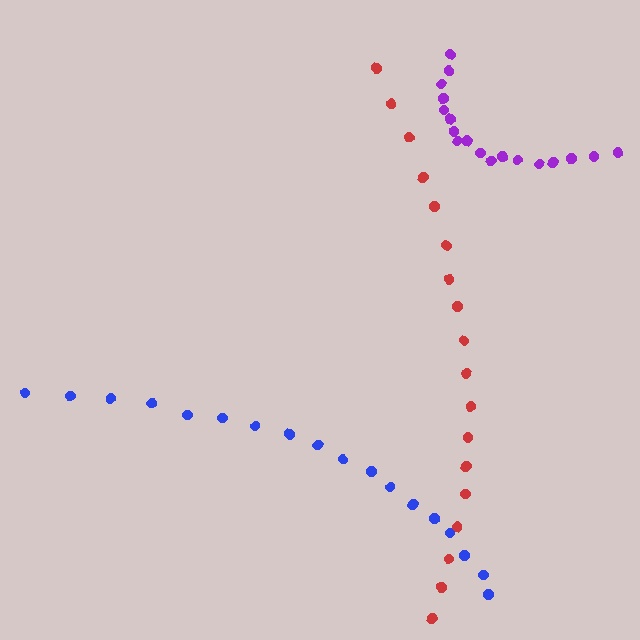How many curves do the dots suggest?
There are 3 distinct paths.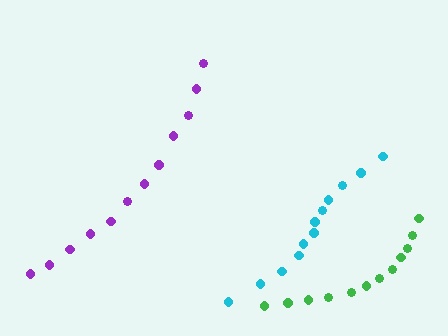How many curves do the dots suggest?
There are 3 distinct paths.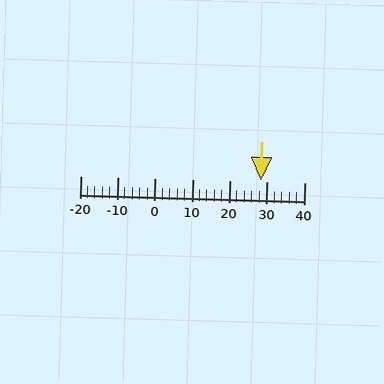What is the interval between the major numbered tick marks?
The major tick marks are spaced 10 units apart.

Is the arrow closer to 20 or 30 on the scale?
The arrow is closer to 30.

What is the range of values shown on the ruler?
The ruler shows values from -20 to 40.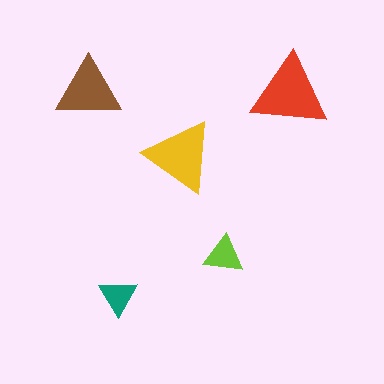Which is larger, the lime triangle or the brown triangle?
The brown one.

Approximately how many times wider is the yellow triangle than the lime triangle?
About 2 times wider.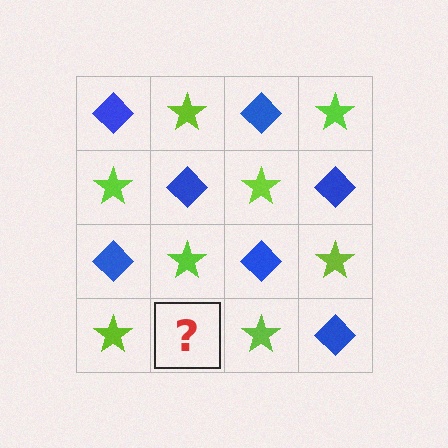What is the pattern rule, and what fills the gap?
The rule is that it alternates blue diamond and lime star in a checkerboard pattern. The gap should be filled with a blue diamond.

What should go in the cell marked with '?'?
The missing cell should contain a blue diamond.